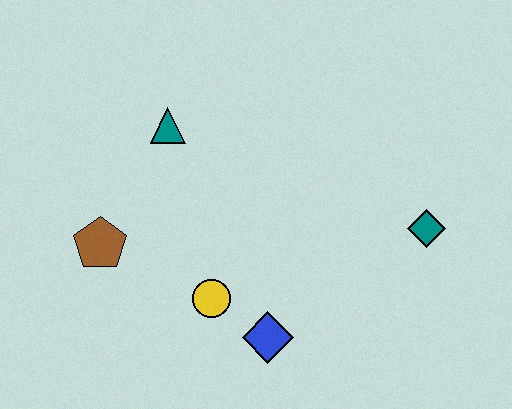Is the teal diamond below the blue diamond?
No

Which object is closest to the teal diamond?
The blue diamond is closest to the teal diamond.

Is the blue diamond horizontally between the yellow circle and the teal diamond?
Yes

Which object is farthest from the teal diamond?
The brown pentagon is farthest from the teal diamond.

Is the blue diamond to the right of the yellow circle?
Yes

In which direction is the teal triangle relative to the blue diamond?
The teal triangle is above the blue diamond.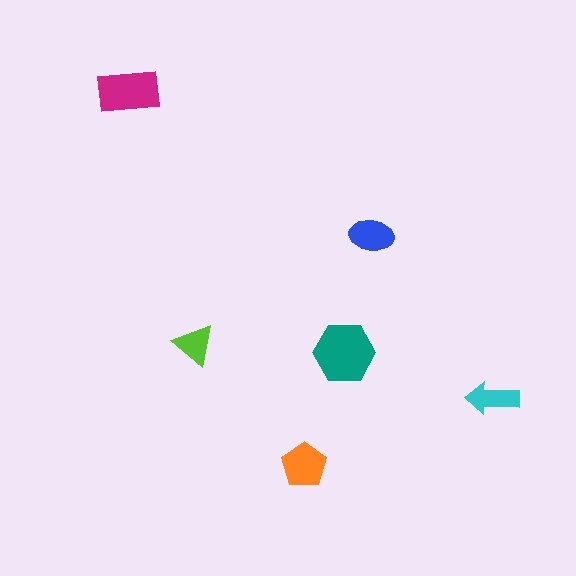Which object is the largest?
The teal hexagon.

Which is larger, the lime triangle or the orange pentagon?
The orange pentagon.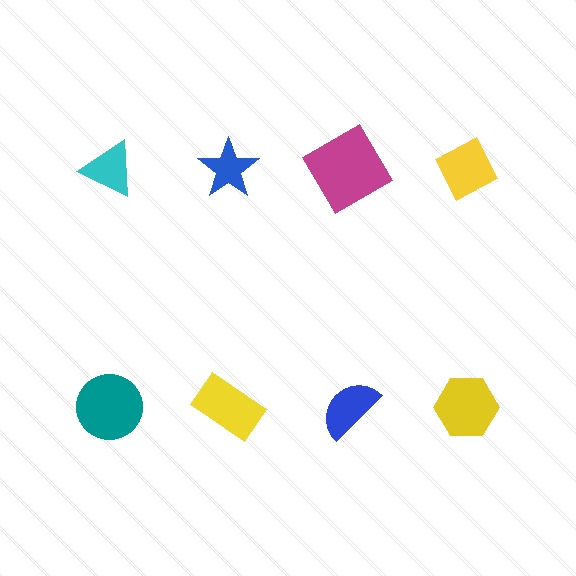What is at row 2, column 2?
A yellow rectangle.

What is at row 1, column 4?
A yellow diamond.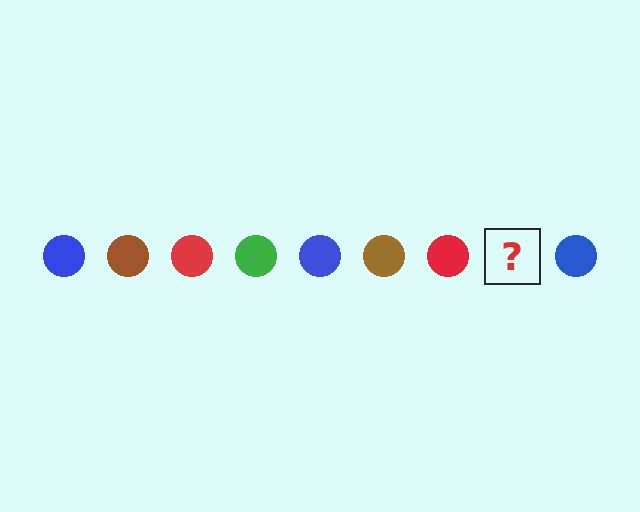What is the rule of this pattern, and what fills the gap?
The rule is that the pattern cycles through blue, brown, red, green circles. The gap should be filled with a green circle.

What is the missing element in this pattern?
The missing element is a green circle.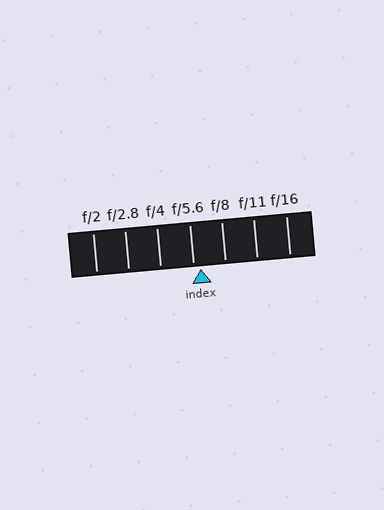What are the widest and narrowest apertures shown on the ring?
The widest aperture shown is f/2 and the narrowest is f/16.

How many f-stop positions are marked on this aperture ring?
There are 7 f-stop positions marked.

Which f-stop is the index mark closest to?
The index mark is closest to f/5.6.